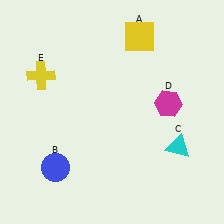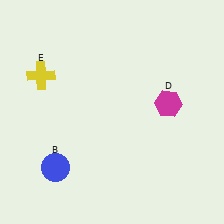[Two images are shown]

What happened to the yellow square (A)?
The yellow square (A) was removed in Image 2. It was in the top-right area of Image 1.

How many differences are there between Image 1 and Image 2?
There are 2 differences between the two images.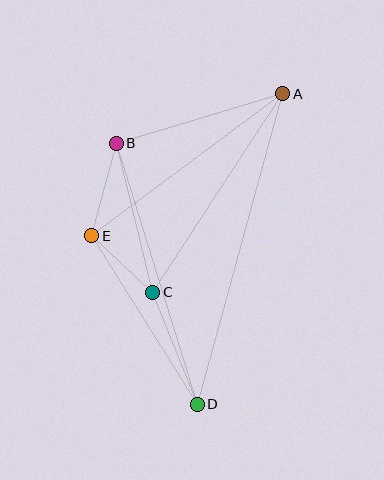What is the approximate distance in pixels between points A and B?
The distance between A and B is approximately 174 pixels.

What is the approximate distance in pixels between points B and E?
The distance between B and E is approximately 96 pixels.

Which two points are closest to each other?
Points C and E are closest to each other.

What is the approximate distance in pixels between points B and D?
The distance between B and D is approximately 273 pixels.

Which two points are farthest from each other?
Points A and D are farthest from each other.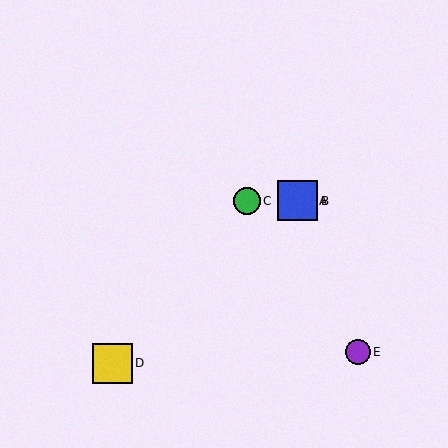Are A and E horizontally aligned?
No, A is at y≈201 and E is at y≈352.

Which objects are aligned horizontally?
Objects A, B, C are aligned horizontally.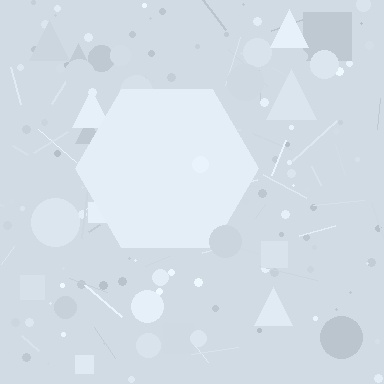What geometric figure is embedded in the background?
A hexagon is embedded in the background.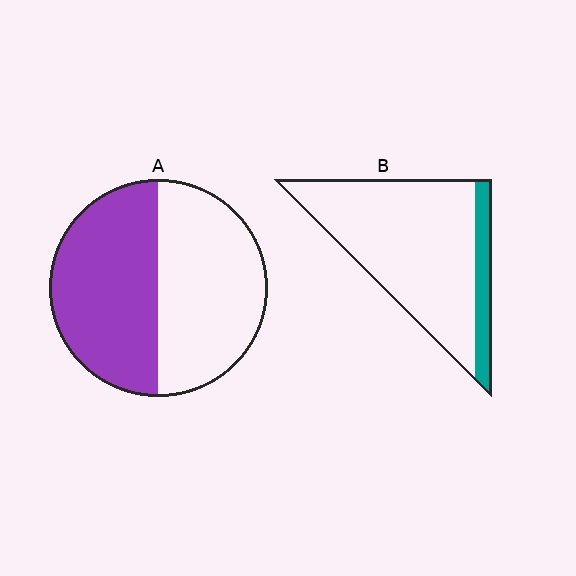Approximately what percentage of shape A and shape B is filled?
A is approximately 50% and B is approximately 15%.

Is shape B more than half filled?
No.